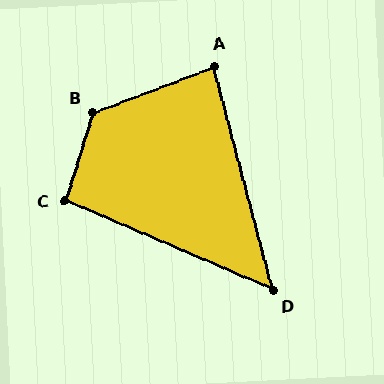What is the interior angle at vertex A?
Approximately 84 degrees (acute).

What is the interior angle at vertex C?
Approximately 96 degrees (obtuse).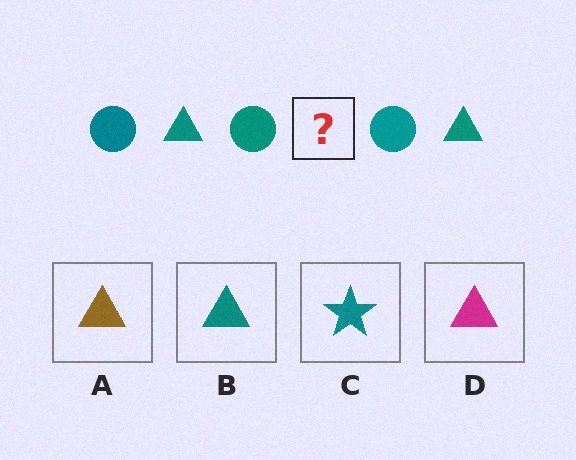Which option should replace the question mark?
Option B.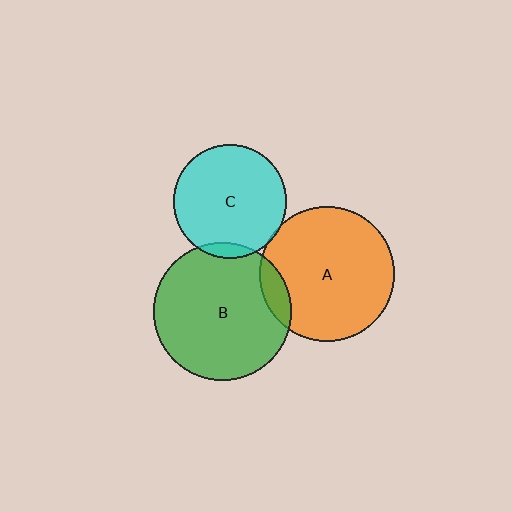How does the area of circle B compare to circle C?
Approximately 1.5 times.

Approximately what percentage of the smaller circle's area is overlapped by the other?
Approximately 5%.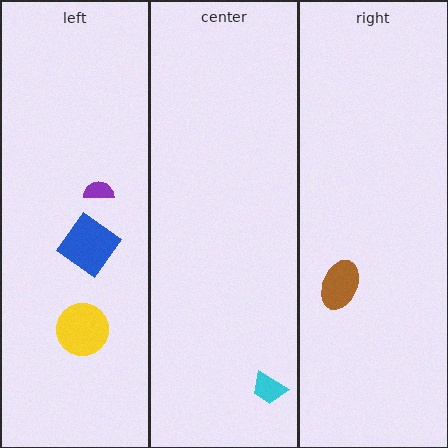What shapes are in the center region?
The cyan trapezoid.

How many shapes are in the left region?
3.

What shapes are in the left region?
The purple semicircle, the blue diamond, the yellow circle.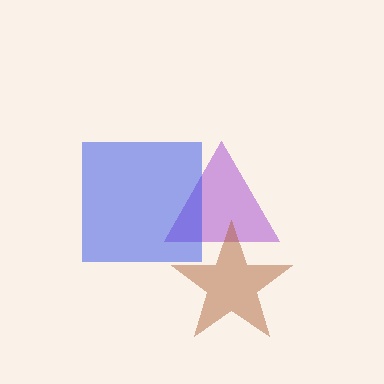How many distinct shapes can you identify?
There are 3 distinct shapes: a purple triangle, a brown star, a blue square.